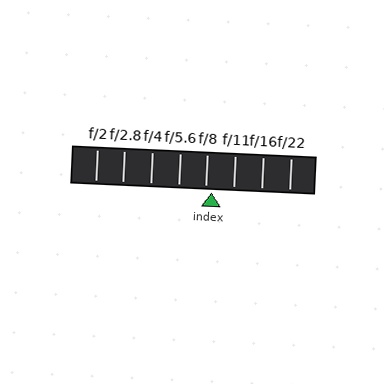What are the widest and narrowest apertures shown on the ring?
The widest aperture shown is f/2 and the narrowest is f/22.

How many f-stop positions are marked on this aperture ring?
There are 8 f-stop positions marked.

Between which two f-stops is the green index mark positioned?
The index mark is between f/8 and f/11.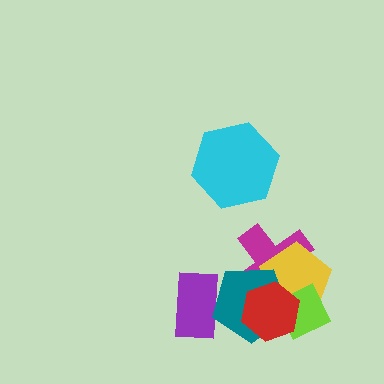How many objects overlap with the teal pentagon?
5 objects overlap with the teal pentagon.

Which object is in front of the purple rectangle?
The teal pentagon is in front of the purple rectangle.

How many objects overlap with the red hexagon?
4 objects overlap with the red hexagon.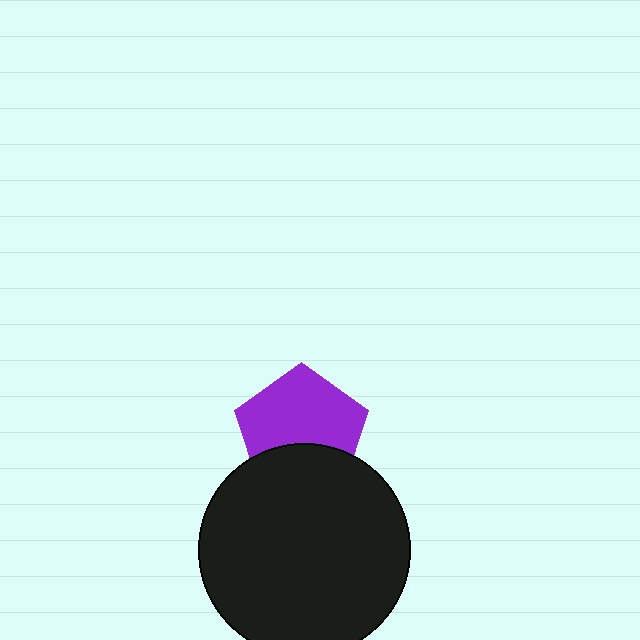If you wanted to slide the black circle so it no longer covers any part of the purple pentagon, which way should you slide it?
Slide it down — that is the most direct way to separate the two shapes.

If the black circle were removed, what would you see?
You would see the complete purple pentagon.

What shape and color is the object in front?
The object in front is a black circle.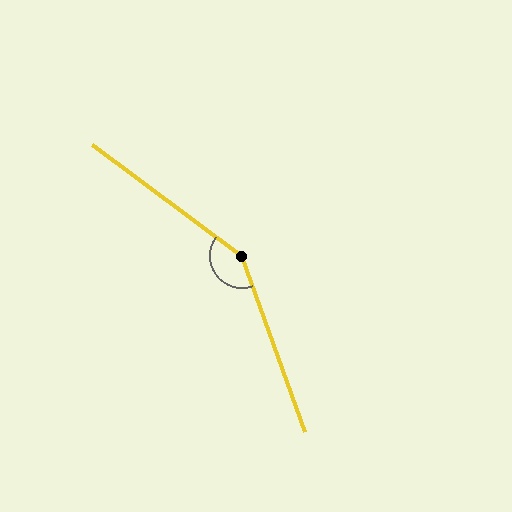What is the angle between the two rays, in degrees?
Approximately 146 degrees.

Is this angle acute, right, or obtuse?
It is obtuse.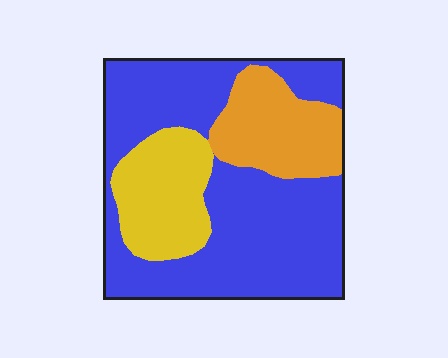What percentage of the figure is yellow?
Yellow covers about 20% of the figure.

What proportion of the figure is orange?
Orange takes up about one fifth (1/5) of the figure.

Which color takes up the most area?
Blue, at roughly 65%.